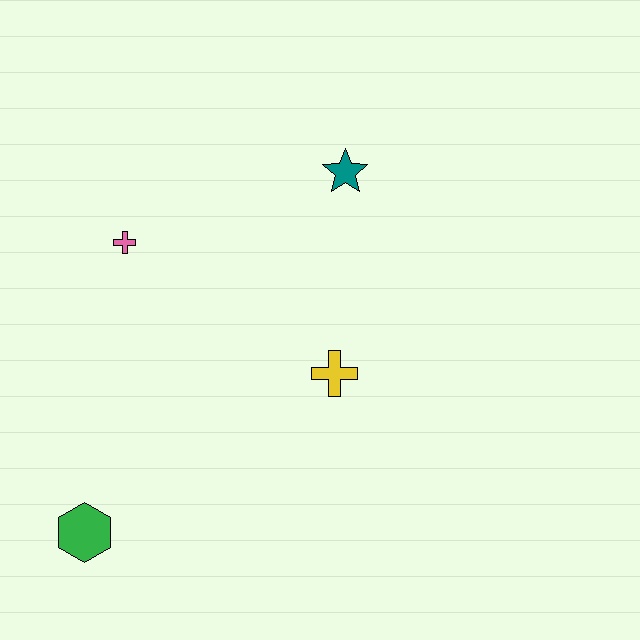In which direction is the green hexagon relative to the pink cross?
The green hexagon is below the pink cross.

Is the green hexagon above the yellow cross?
No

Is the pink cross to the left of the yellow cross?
Yes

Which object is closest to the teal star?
The yellow cross is closest to the teal star.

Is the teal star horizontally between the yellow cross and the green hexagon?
No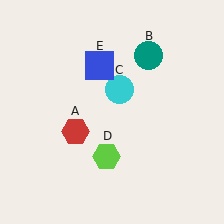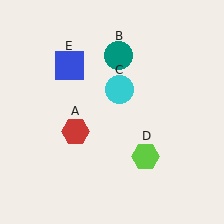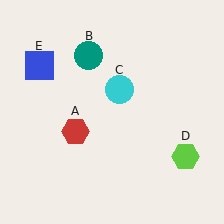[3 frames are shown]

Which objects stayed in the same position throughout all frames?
Red hexagon (object A) and cyan circle (object C) remained stationary.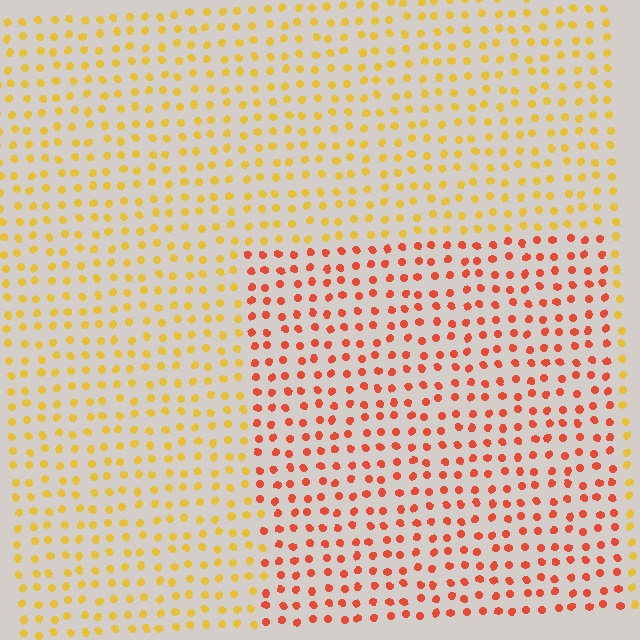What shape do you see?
I see a rectangle.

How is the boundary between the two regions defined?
The boundary is defined purely by a slight shift in hue (about 40 degrees). Spacing, size, and orientation are identical on both sides.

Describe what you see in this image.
The image is filled with small yellow elements in a uniform arrangement. A rectangle-shaped region is visible where the elements are tinted to a slightly different hue, forming a subtle color boundary.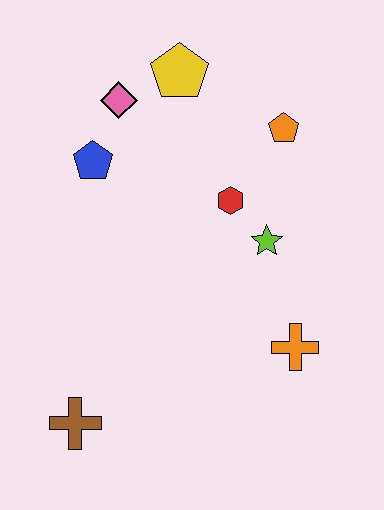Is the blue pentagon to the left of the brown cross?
No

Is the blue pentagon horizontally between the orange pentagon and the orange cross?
No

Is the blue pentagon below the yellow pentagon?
Yes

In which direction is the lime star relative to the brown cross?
The lime star is to the right of the brown cross.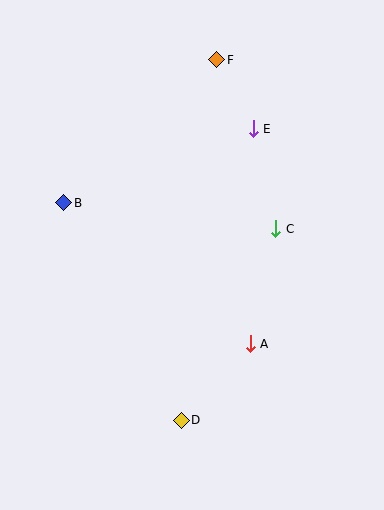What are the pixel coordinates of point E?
Point E is at (253, 129).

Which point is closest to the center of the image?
Point C at (276, 229) is closest to the center.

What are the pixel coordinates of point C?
Point C is at (276, 229).